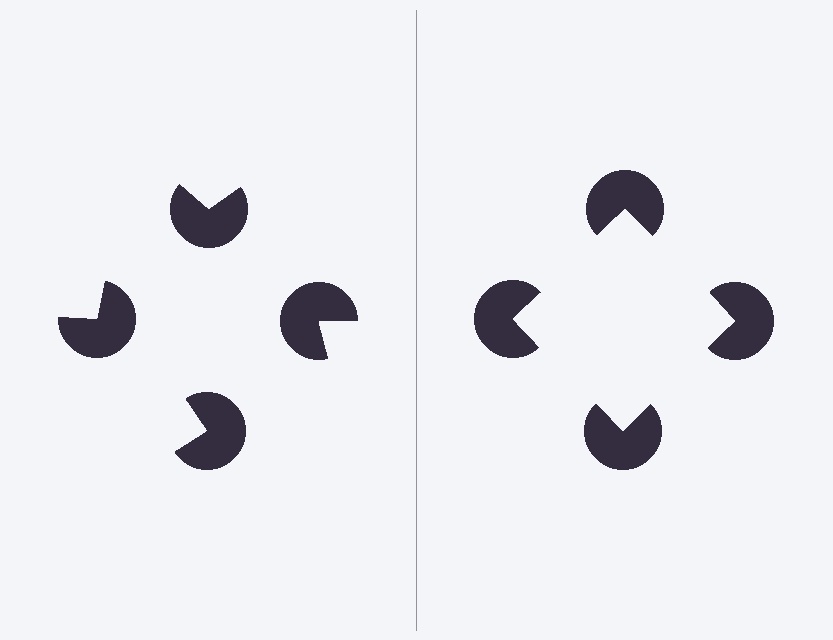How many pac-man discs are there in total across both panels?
8 — 4 on each side.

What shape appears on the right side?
An illusory square.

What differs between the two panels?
The pac-man discs are positioned identically on both sides; only the wedge orientations differ. On the right they align to a square; on the left they are misaligned.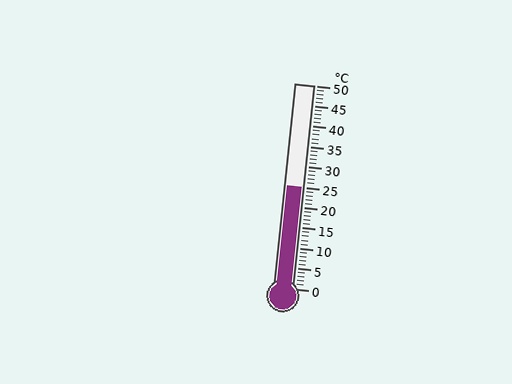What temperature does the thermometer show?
The thermometer shows approximately 25°C.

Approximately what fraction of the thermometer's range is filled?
The thermometer is filled to approximately 50% of its range.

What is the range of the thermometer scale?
The thermometer scale ranges from 0°C to 50°C.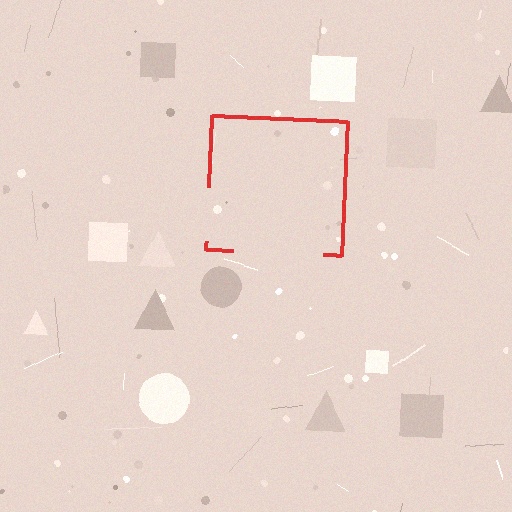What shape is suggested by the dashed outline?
The dashed outline suggests a square.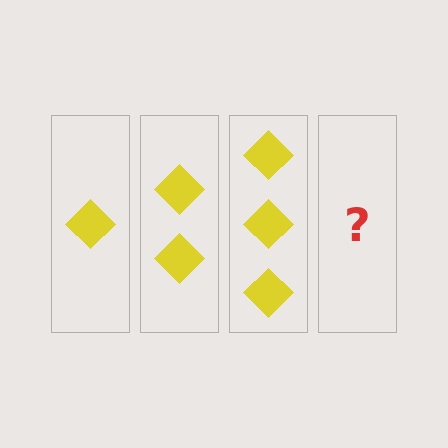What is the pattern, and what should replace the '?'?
The pattern is that each step adds one more diamond. The '?' should be 4 diamonds.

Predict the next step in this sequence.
The next step is 4 diamonds.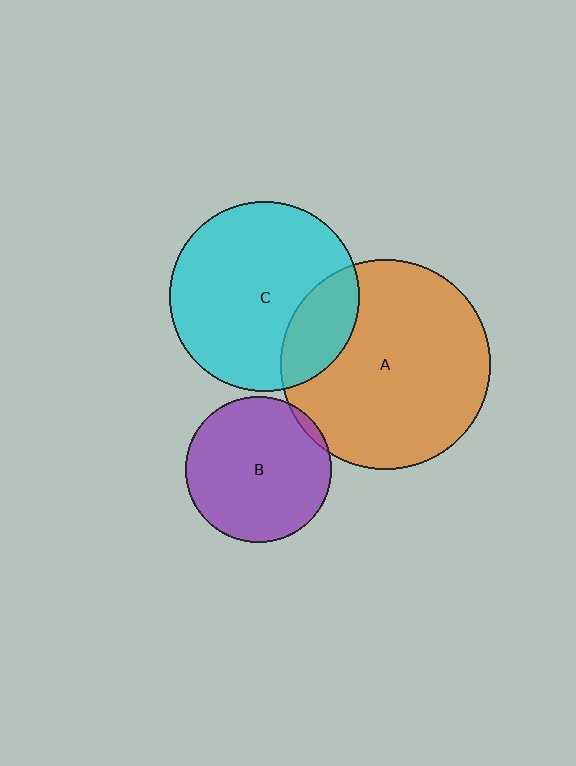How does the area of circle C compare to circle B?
Approximately 1.7 times.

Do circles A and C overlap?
Yes.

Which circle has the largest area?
Circle A (orange).